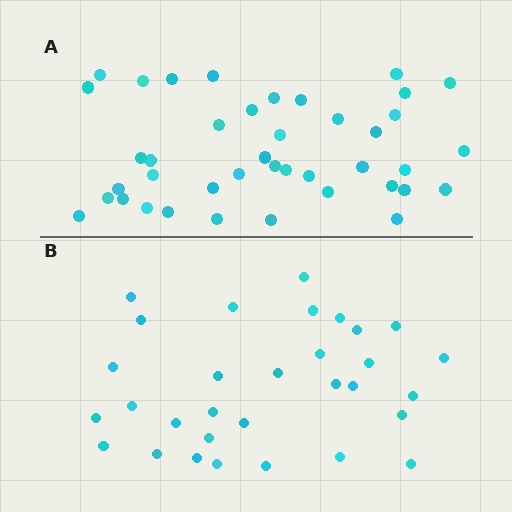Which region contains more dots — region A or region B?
Region A (the top region) has more dots.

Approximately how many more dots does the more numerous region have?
Region A has roughly 10 or so more dots than region B.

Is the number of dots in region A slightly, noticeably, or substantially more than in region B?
Region A has noticeably more, but not dramatically so. The ratio is roughly 1.3 to 1.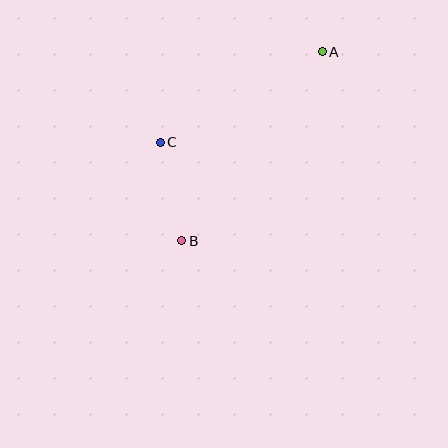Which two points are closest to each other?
Points B and C are closest to each other.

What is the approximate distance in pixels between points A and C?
The distance between A and C is approximately 186 pixels.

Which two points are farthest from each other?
Points A and B are farthest from each other.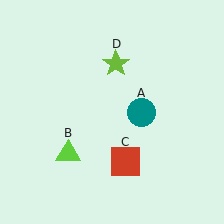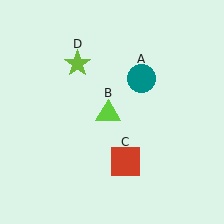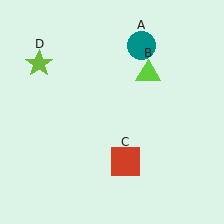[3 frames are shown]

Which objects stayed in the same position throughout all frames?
Red square (object C) remained stationary.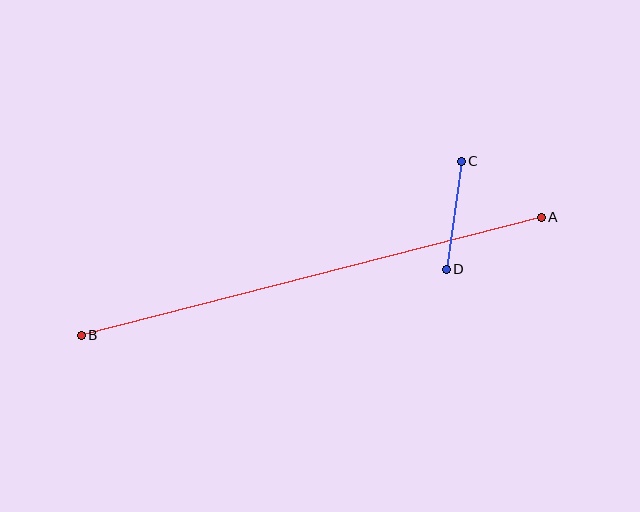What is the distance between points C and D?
The distance is approximately 109 pixels.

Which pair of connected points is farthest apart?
Points A and B are farthest apart.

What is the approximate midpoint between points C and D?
The midpoint is at approximately (454, 215) pixels.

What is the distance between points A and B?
The distance is approximately 475 pixels.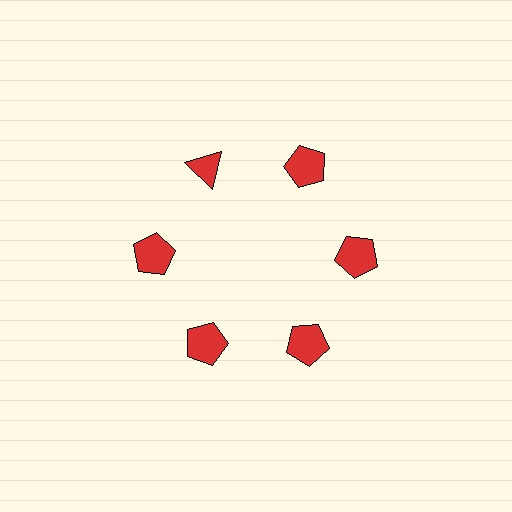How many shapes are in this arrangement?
There are 6 shapes arranged in a ring pattern.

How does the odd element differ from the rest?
It has a different shape: triangle instead of pentagon.